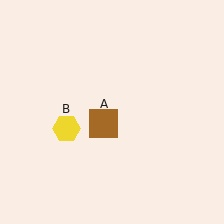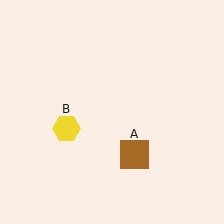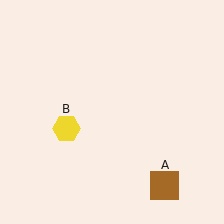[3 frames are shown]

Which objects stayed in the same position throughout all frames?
Yellow hexagon (object B) remained stationary.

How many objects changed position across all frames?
1 object changed position: brown square (object A).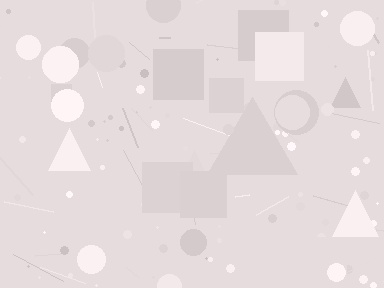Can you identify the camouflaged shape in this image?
The camouflaged shape is a triangle.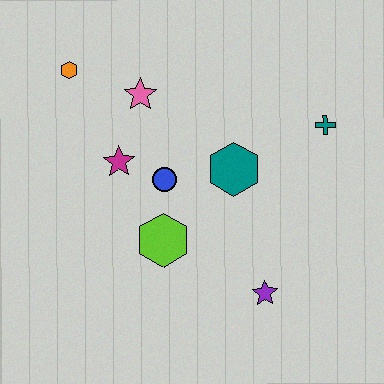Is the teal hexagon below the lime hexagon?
No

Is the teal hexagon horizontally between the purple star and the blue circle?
Yes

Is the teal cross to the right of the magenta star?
Yes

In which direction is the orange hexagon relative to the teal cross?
The orange hexagon is to the left of the teal cross.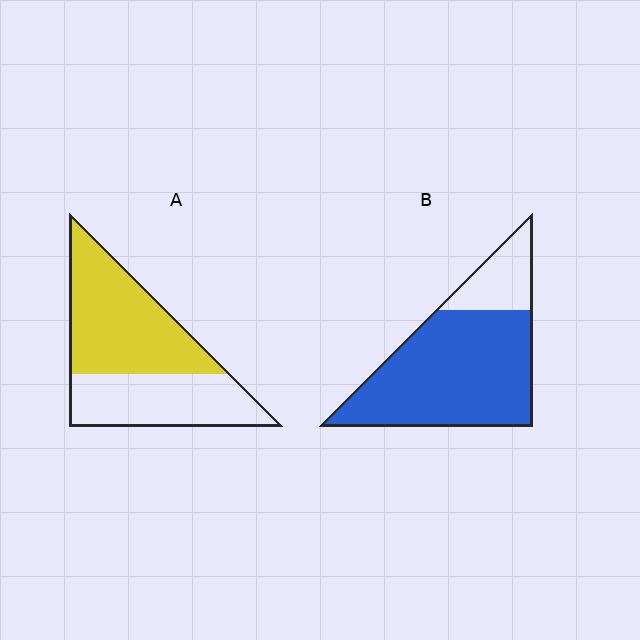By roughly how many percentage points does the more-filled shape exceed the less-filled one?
By roughly 25 percentage points (B over A).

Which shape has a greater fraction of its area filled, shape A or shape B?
Shape B.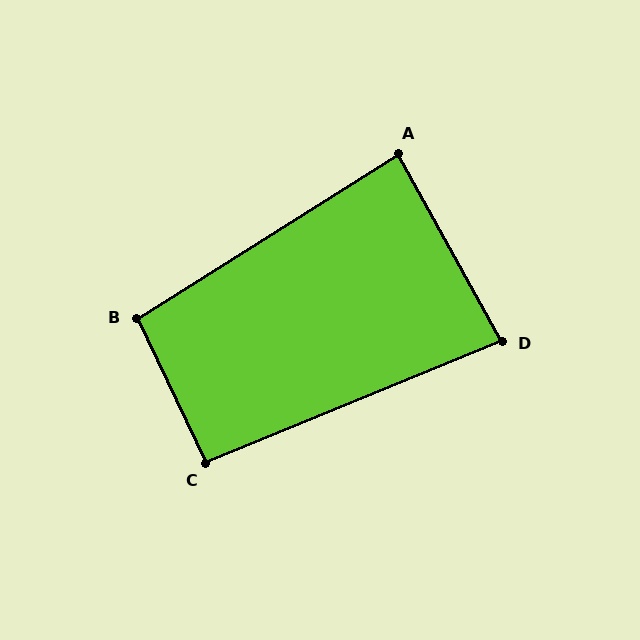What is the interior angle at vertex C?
Approximately 93 degrees (approximately right).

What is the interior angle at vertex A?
Approximately 87 degrees (approximately right).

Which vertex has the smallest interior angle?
D, at approximately 83 degrees.